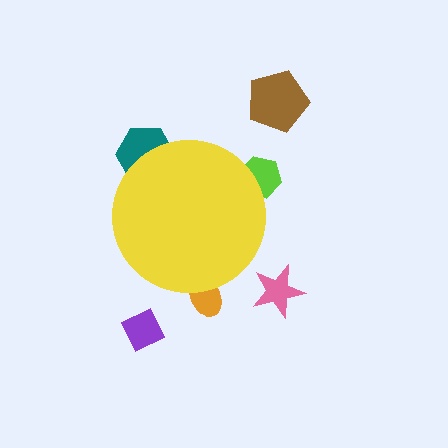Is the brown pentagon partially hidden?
No, the brown pentagon is fully visible.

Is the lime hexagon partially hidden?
Yes, the lime hexagon is partially hidden behind the yellow circle.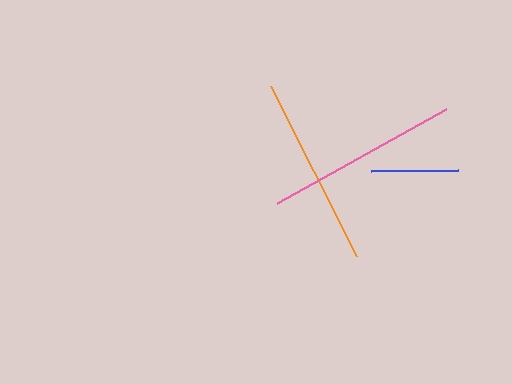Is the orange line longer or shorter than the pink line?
The pink line is longer than the orange line.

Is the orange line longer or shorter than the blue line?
The orange line is longer than the blue line.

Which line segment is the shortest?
The blue line is the shortest at approximately 87 pixels.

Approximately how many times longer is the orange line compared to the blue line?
The orange line is approximately 2.2 times the length of the blue line.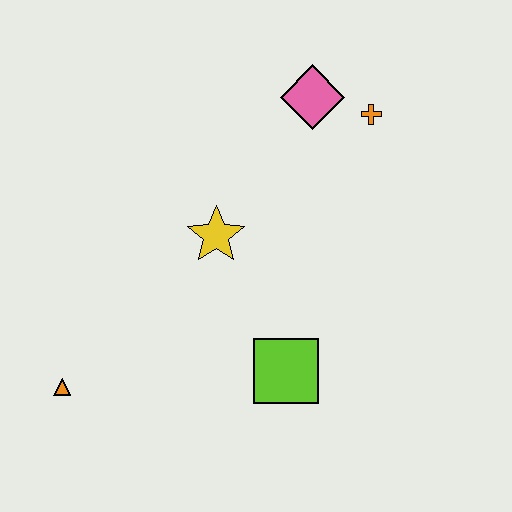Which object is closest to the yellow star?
The lime square is closest to the yellow star.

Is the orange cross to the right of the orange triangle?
Yes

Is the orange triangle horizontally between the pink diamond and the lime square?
No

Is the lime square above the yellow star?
No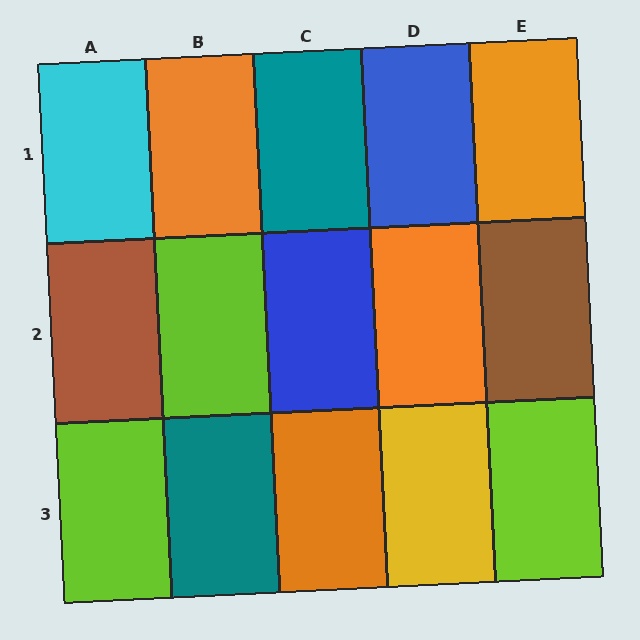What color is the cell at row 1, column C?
Teal.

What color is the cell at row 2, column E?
Brown.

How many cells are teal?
2 cells are teal.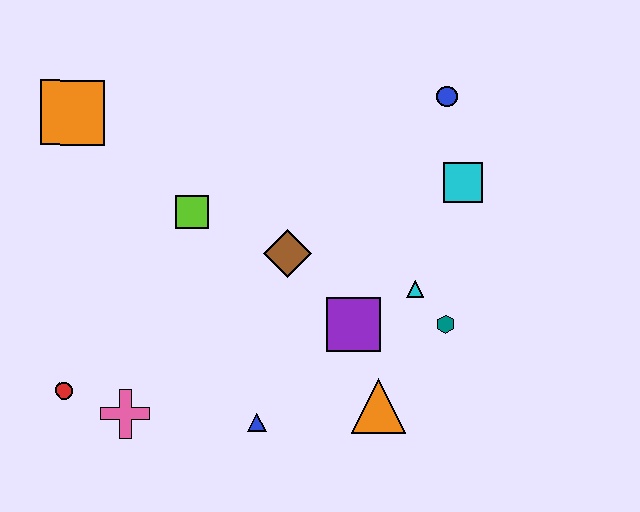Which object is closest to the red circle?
The pink cross is closest to the red circle.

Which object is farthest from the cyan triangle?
The orange square is farthest from the cyan triangle.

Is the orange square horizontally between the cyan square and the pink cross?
No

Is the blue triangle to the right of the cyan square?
No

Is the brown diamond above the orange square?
No